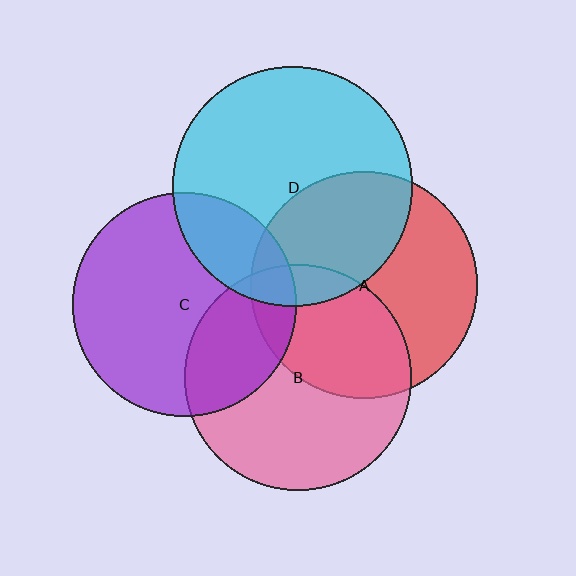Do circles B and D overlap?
Yes.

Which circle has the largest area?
Circle D (cyan).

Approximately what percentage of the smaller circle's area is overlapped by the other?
Approximately 10%.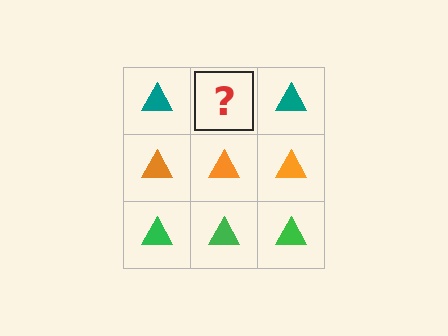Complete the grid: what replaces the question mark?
The question mark should be replaced with a teal triangle.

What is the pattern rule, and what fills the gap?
The rule is that each row has a consistent color. The gap should be filled with a teal triangle.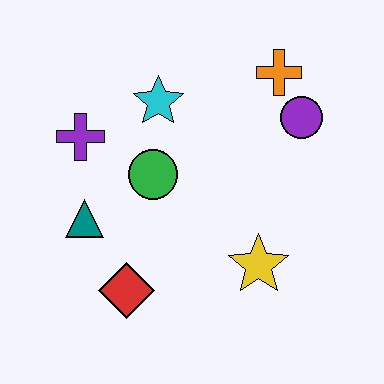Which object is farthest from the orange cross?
The red diamond is farthest from the orange cross.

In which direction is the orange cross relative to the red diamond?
The orange cross is above the red diamond.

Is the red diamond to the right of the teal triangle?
Yes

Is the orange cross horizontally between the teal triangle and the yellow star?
No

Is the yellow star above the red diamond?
Yes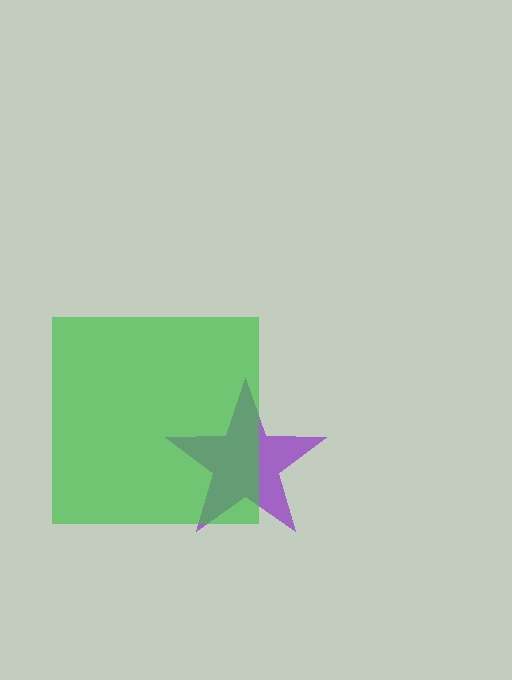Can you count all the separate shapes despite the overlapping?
Yes, there are 2 separate shapes.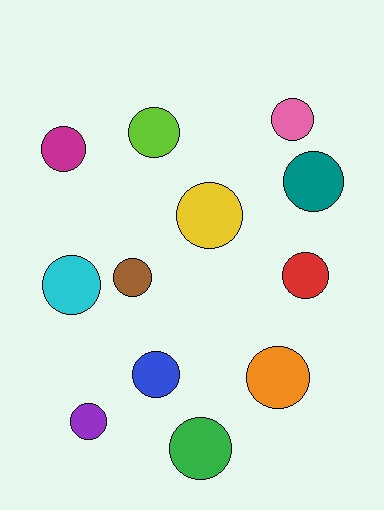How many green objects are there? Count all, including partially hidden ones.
There is 1 green object.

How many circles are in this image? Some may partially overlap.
There are 12 circles.